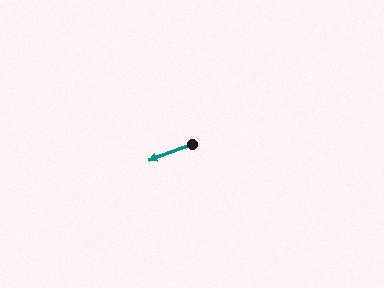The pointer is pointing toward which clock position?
Roughly 8 o'clock.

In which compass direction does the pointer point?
West.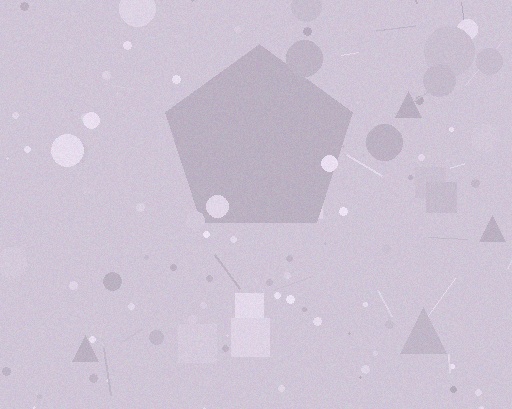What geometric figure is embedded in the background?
A pentagon is embedded in the background.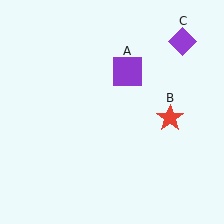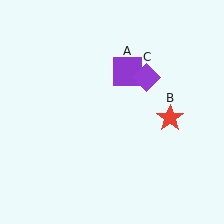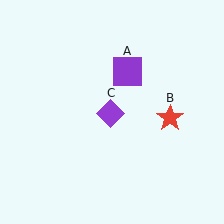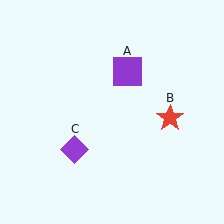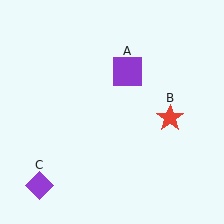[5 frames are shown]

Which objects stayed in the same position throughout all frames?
Purple square (object A) and red star (object B) remained stationary.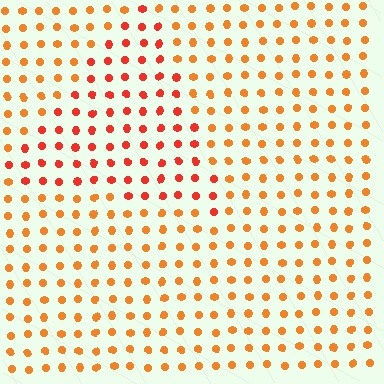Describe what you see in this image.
The image is filled with small orange elements in a uniform arrangement. A triangle-shaped region is visible where the elements are tinted to a slightly different hue, forming a subtle color boundary.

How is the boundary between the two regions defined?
The boundary is defined purely by a slight shift in hue (about 25 degrees). Spacing, size, and orientation are identical on both sides.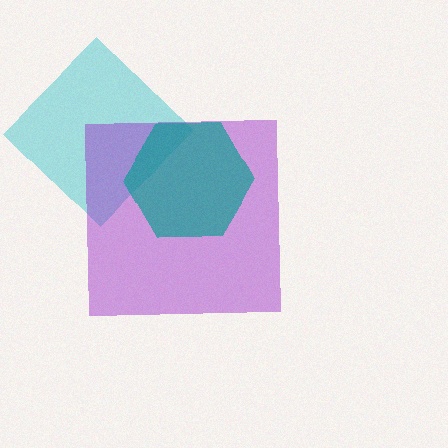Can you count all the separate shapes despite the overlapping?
Yes, there are 3 separate shapes.